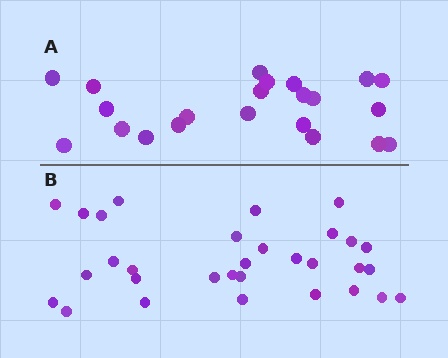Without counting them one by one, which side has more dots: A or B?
Region B (the bottom region) has more dots.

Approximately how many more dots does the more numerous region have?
Region B has roughly 8 or so more dots than region A.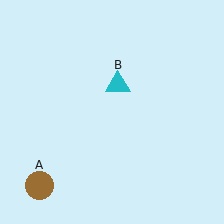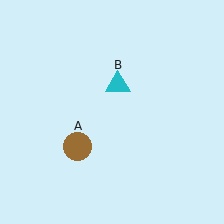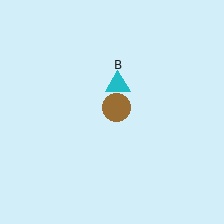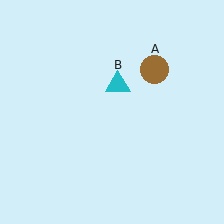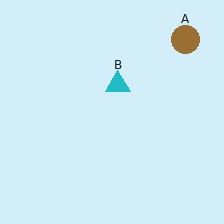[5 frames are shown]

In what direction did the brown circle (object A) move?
The brown circle (object A) moved up and to the right.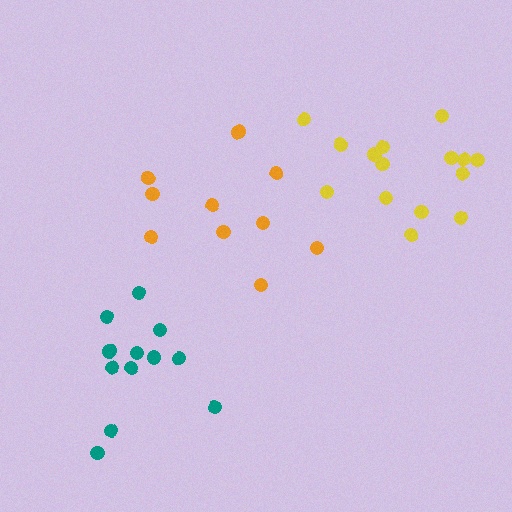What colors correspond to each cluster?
The clusters are colored: orange, yellow, teal.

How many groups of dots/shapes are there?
There are 3 groups.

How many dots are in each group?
Group 1: 10 dots, Group 2: 15 dots, Group 3: 12 dots (37 total).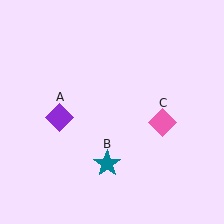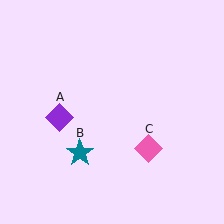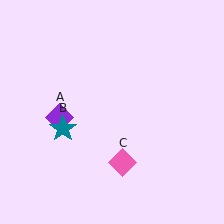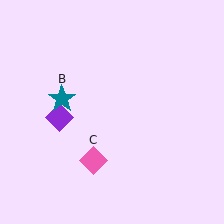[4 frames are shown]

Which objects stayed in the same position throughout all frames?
Purple diamond (object A) remained stationary.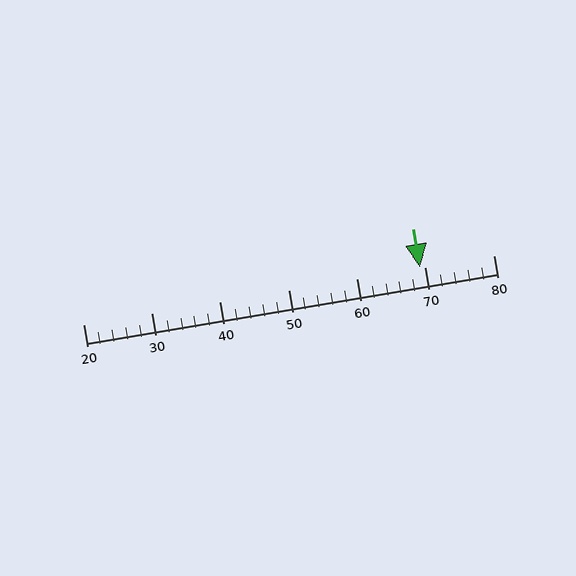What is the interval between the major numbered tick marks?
The major tick marks are spaced 10 units apart.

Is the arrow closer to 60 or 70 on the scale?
The arrow is closer to 70.